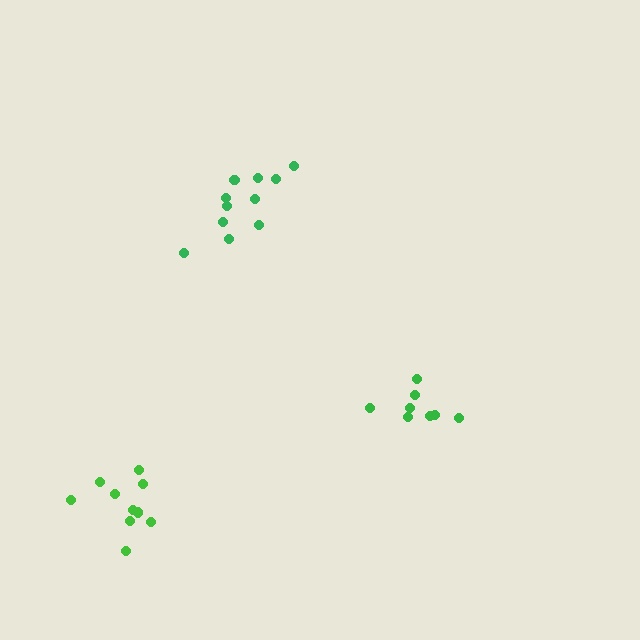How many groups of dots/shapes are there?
There are 3 groups.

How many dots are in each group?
Group 1: 8 dots, Group 2: 11 dots, Group 3: 11 dots (30 total).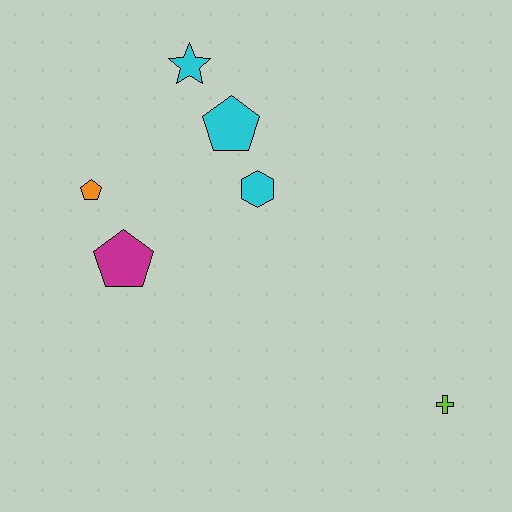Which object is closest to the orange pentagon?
The magenta pentagon is closest to the orange pentagon.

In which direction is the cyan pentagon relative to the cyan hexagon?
The cyan pentagon is above the cyan hexagon.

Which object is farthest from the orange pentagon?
The lime cross is farthest from the orange pentagon.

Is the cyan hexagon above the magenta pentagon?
Yes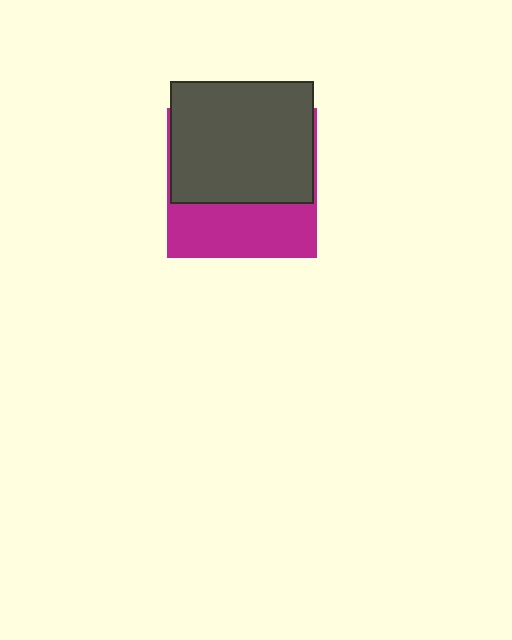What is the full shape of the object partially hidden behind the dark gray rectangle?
The partially hidden object is a magenta square.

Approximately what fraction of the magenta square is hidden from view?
Roughly 61% of the magenta square is hidden behind the dark gray rectangle.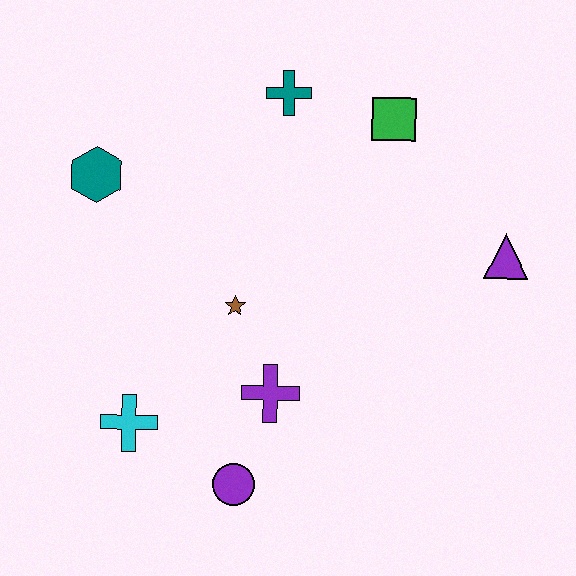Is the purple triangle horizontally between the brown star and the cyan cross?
No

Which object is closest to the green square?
The teal cross is closest to the green square.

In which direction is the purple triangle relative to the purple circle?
The purple triangle is to the right of the purple circle.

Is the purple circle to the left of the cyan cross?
No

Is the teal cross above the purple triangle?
Yes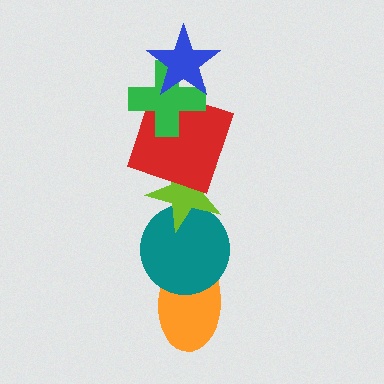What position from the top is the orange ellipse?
The orange ellipse is 6th from the top.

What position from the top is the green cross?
The green cross is 2nd from the top.